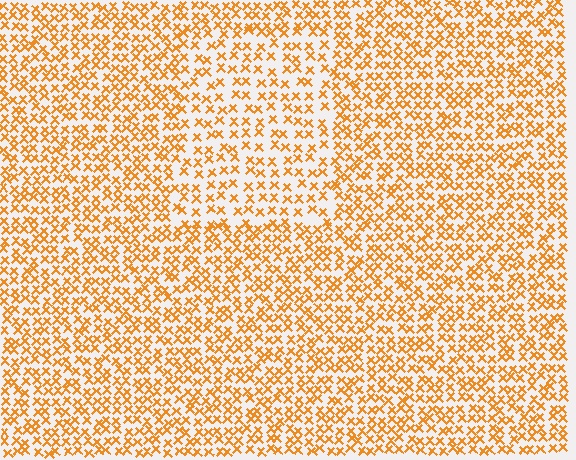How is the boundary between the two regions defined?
The boundary is defined by a change in element density (approximately 1.6x ratio). All elements are the same color, size, and shape.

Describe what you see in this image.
The image contains small orange elements arranged at two different densities. A rectangle-shaped region is visible where the elements are less densely packed than the surrounding area.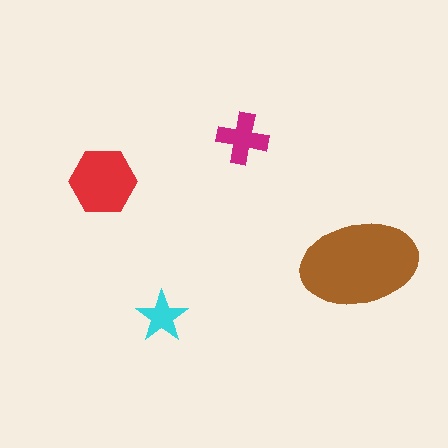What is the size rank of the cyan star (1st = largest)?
4th.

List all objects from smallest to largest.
The cyan star, the magenta cross, the red hexagon, the brown ellipse.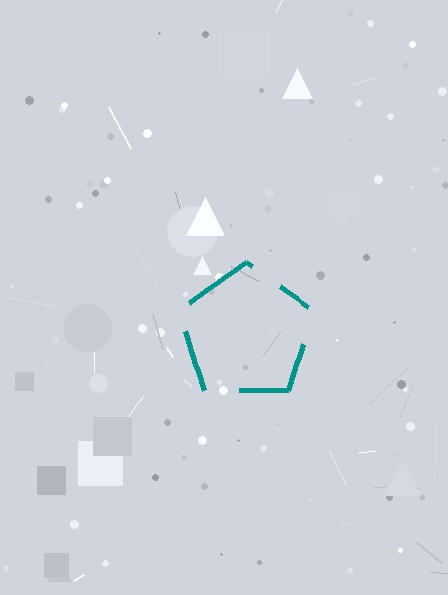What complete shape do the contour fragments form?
The contour fragments form a pentagon.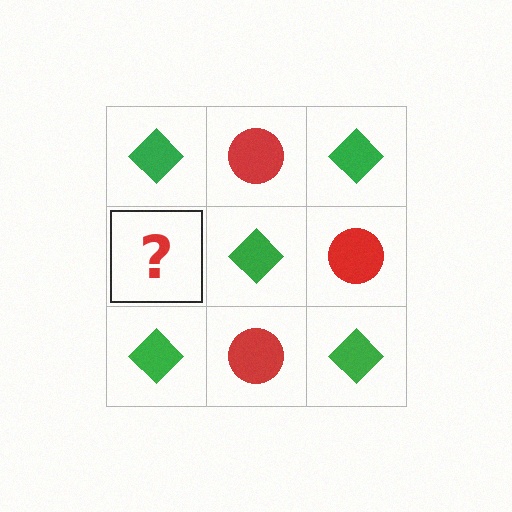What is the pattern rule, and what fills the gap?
The rule is that it alternates green diamond and red circle in a checkerboard pattern. The gap should be filled with a red circle.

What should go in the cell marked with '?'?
The missing cell should contain a red circle.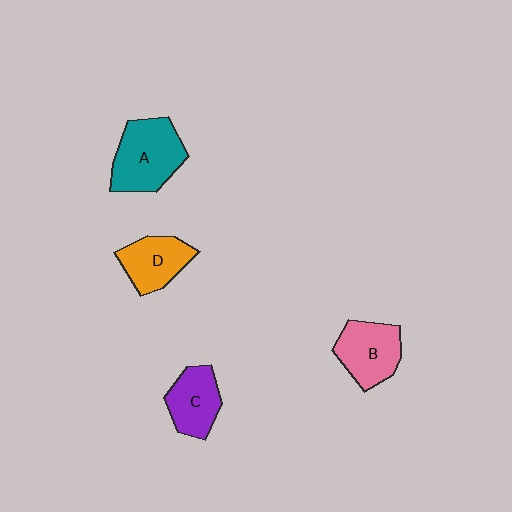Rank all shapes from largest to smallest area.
From largest to smallest: A (teal), B (pink), D (orange), C (purple).